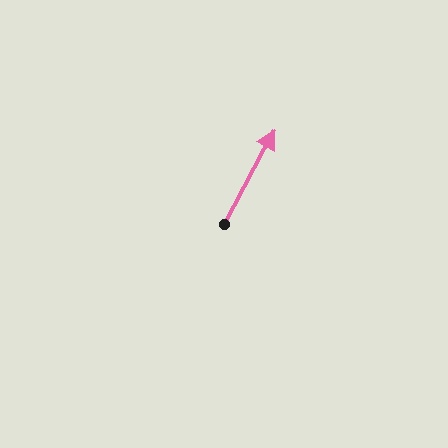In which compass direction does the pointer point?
Northeast.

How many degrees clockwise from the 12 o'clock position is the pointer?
Approximately 28 degrees.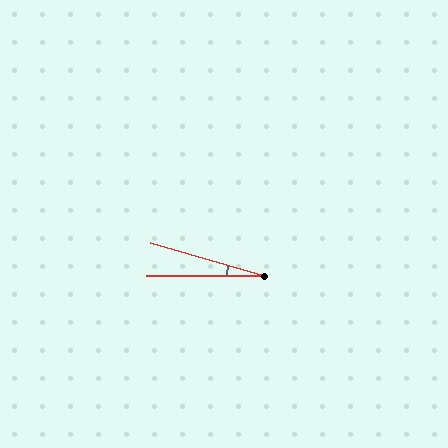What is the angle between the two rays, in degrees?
Approximately 16 degrees.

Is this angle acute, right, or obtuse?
It is acute.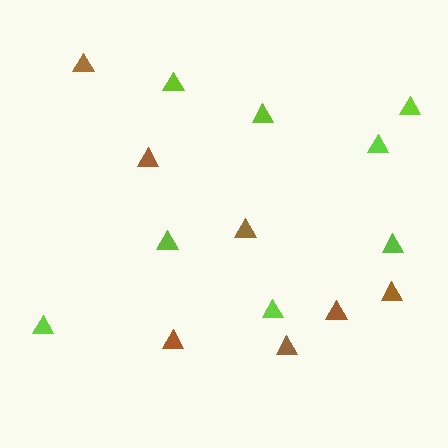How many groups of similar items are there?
There are 2 groups: one group of lime triangles (8) and one group of brown triangles (7).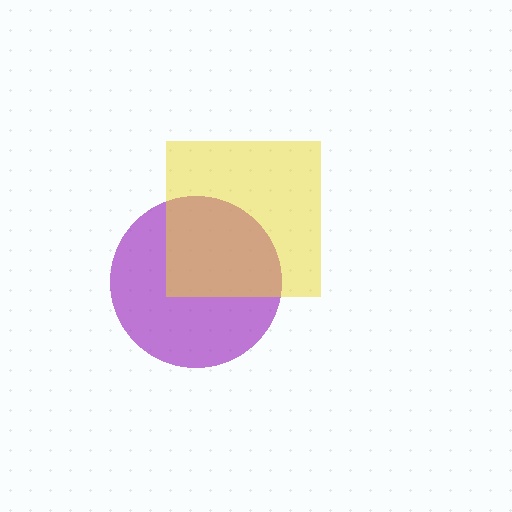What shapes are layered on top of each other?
The layered shapes are: a purple circle, a yellow square.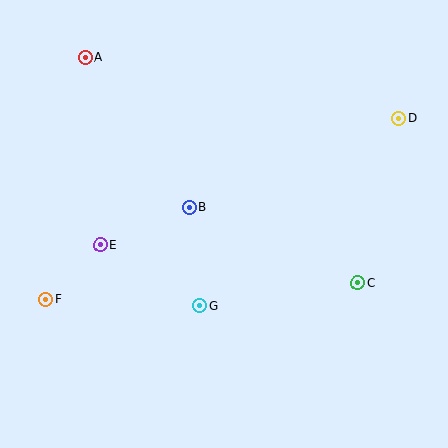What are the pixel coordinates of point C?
Point C is at (357, 283).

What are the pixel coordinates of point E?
Point E is at (100, 245).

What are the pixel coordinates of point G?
Point G is at (199, 306).